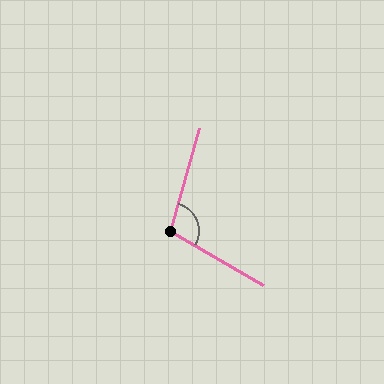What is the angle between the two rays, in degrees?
Approximately 105 degrees.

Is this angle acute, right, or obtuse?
It is obtuse.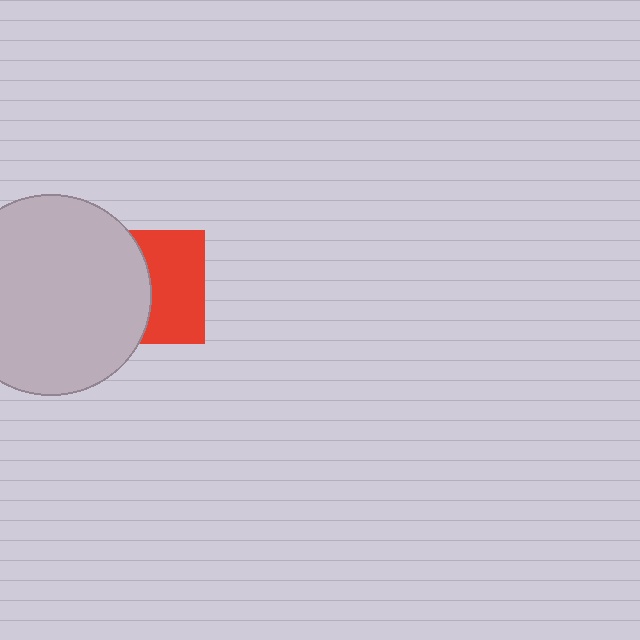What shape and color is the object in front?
The object in front is a light gray circle.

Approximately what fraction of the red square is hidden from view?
Roughly 48% of the red square is hidden behind the light gray circle.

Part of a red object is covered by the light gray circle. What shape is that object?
It is a square.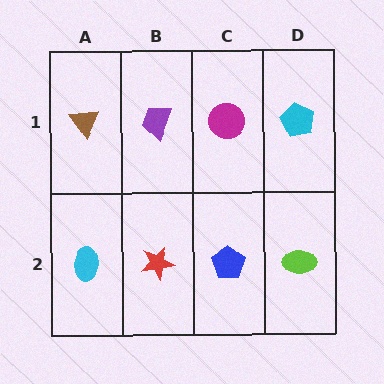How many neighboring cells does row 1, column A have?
2.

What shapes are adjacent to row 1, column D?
A lime ellipse (row 2, column D), a magenta circle (row 1, column C).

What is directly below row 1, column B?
A red star.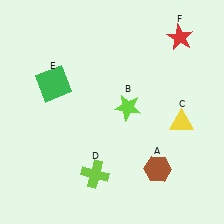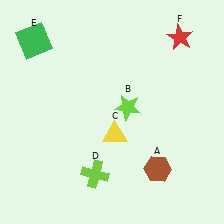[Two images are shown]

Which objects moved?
The objects that moved are: the yellow triangle (C), the green square (E).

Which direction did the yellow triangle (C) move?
The yellow triangle (C) moved left.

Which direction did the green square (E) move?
The green square (E) moved up.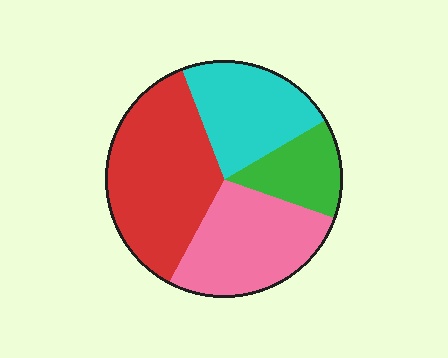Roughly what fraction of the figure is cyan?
Cyan covers 23% of the figure.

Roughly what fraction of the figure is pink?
Pink covers 27% of the figure.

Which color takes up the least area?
Green, at roughly 15%.